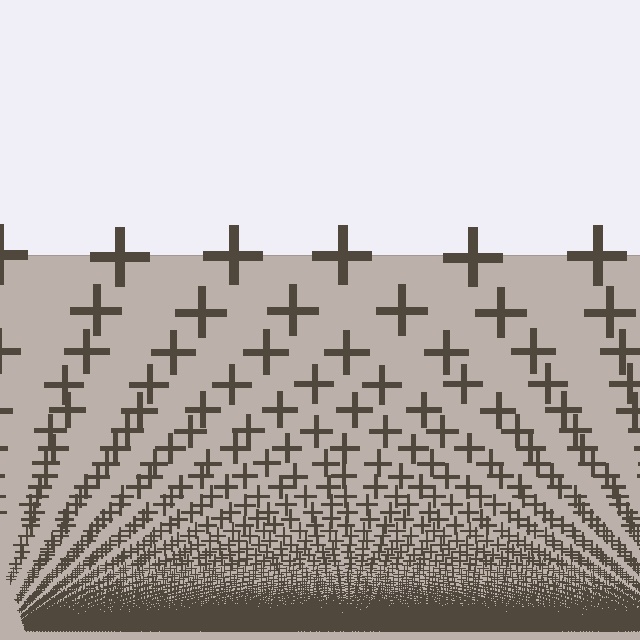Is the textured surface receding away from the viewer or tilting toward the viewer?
The surface appears to tilt toward the viewer. Texture elements get larger and sparser toward the top.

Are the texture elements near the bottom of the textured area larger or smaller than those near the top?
Smaller. The gradient is inverted — elements near the bottom are smaller and denser.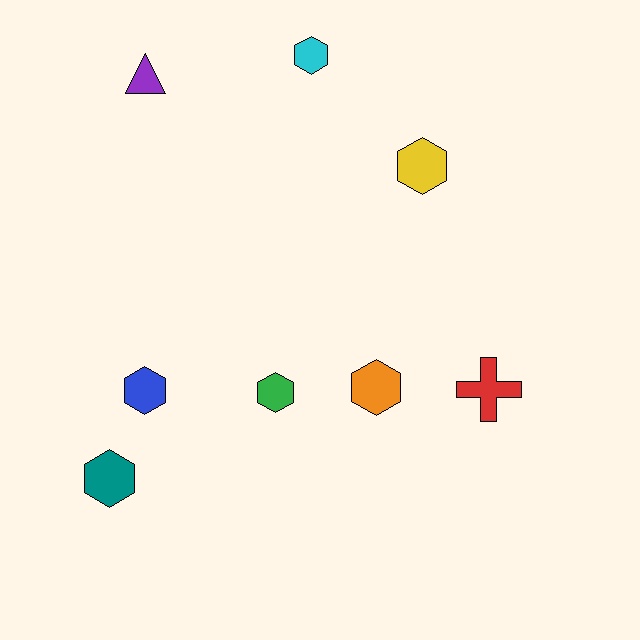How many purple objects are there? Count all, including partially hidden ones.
There is 1 purple object.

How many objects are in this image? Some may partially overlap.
There are 8 objects.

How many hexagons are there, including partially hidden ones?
There are 6 hexagons.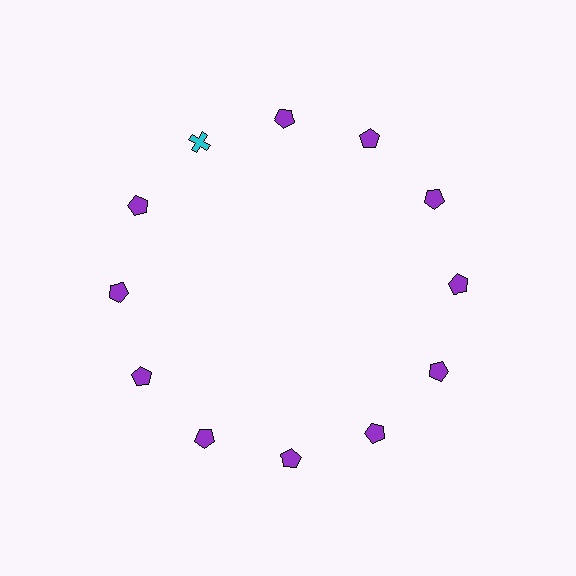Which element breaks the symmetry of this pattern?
The cyan cross at roughly the 11 o'clock position breaks the symmetry. All other shapes are purple pentagons.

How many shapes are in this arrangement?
There are 12 shapes arranged in a ring pattern.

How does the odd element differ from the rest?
It differs in both color (cyan instead of purple) and shape (cross instead of pentagon).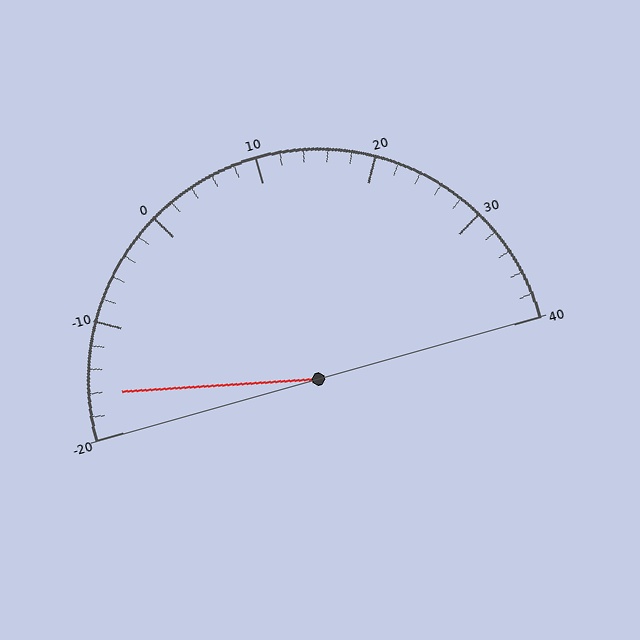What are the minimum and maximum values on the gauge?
The gauge ranges from -20 to 40.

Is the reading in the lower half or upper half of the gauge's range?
The reading is in the lower half of the range (-20 to 40).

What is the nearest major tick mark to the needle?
The nearest major tick mark is -20.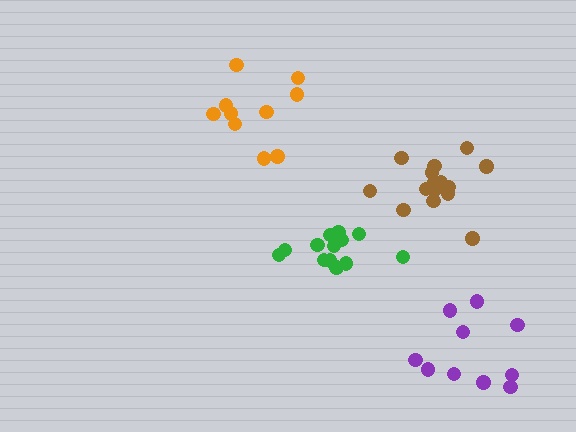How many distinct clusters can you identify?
There are 4 distinct clusters.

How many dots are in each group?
Group 1: 10 dots, Group 2: 15 dots, Group 3: 10 dots, Group 4: 13 dots (48 total).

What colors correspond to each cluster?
The clusters are colored: orange, brown, purple, green.